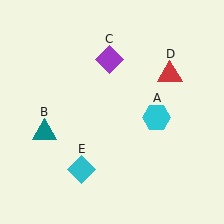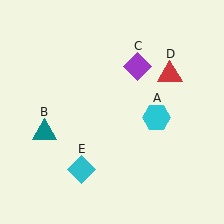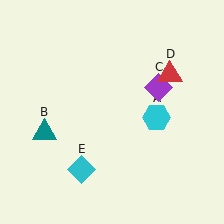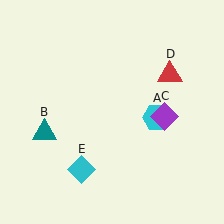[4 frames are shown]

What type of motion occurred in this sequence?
The purple diamond (object C) rotated clockwise around the center of the scene.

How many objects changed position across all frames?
1 object changed position: purple diamond (object C).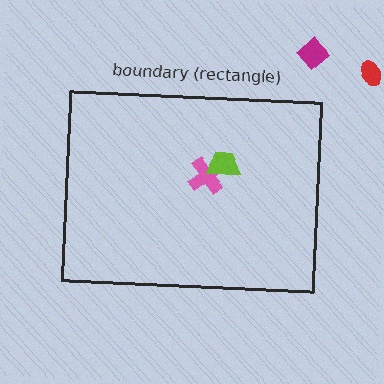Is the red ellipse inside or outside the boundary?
Outside.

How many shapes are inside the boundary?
2 inside, 2 outside.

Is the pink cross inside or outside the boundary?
Inside.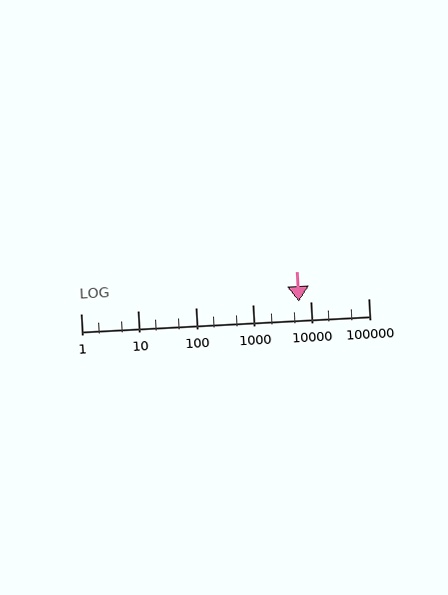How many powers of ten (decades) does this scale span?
The scale spans 5 decades, from 1 to 100000.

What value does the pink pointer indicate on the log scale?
The pointer indicates approximately 6100.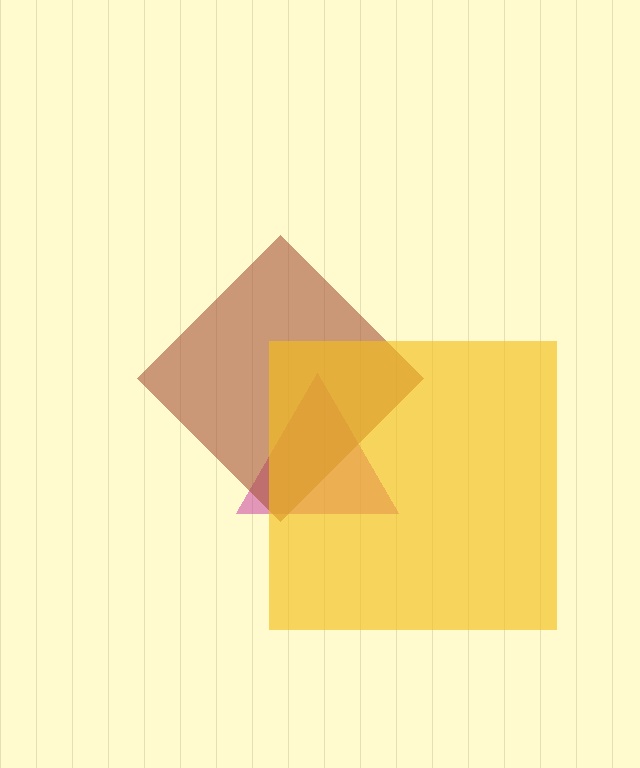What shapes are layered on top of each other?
The layered shapes are: a magenta triangle, a brown diamond, a yellow square.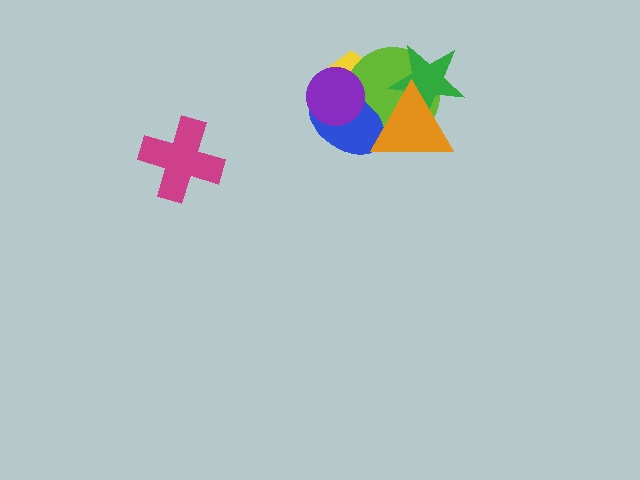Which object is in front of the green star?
The orange triangle is in front of the green star.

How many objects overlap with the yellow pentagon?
4 objects overlap with the yellow pentagon.